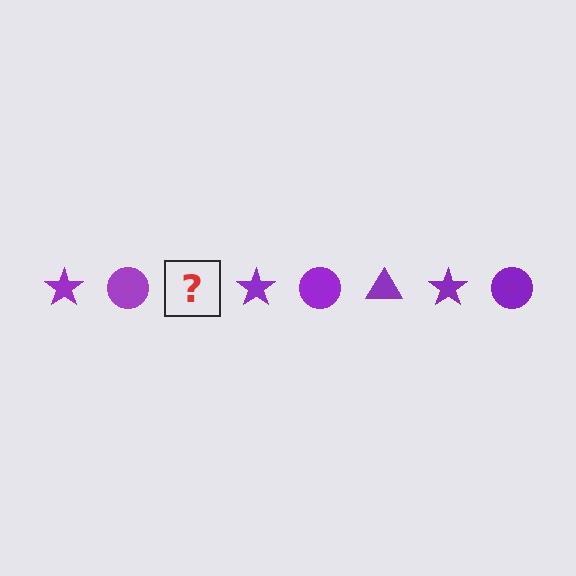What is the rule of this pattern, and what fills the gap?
The rule is that the pattern cycles through star, circle, triangle shapes in purple. The gap should be filled with a purple triangle.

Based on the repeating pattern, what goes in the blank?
The blank should be a purple triangle.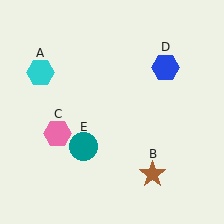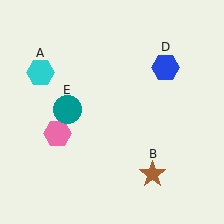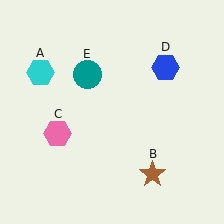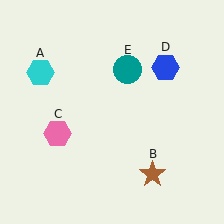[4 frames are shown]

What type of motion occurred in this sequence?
The teal circle (object E) rotated clockwise around the center of the scene.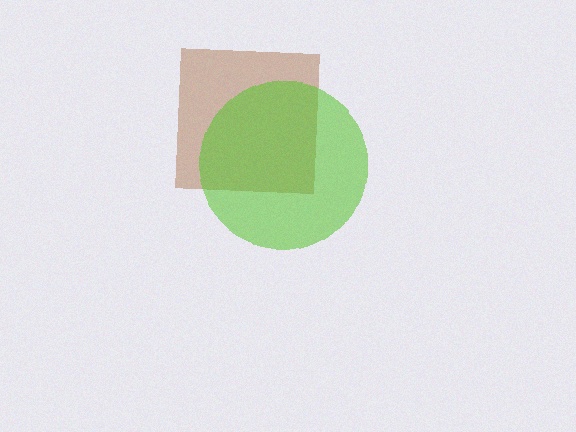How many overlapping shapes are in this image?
There are 2 overlapping shapes in the image.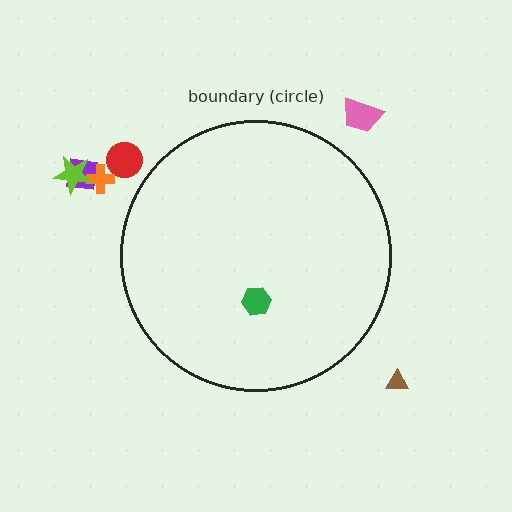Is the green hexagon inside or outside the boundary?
Inside.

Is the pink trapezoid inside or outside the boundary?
Outside.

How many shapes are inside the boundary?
1 inside, 6 outside.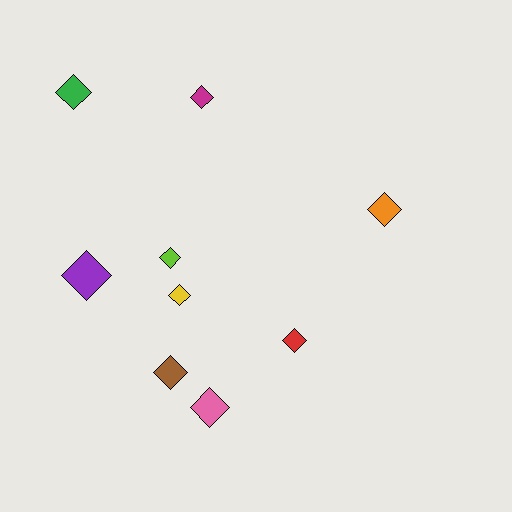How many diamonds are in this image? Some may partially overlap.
There are 9 diamonds.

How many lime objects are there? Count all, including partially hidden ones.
There is 1 lime object.